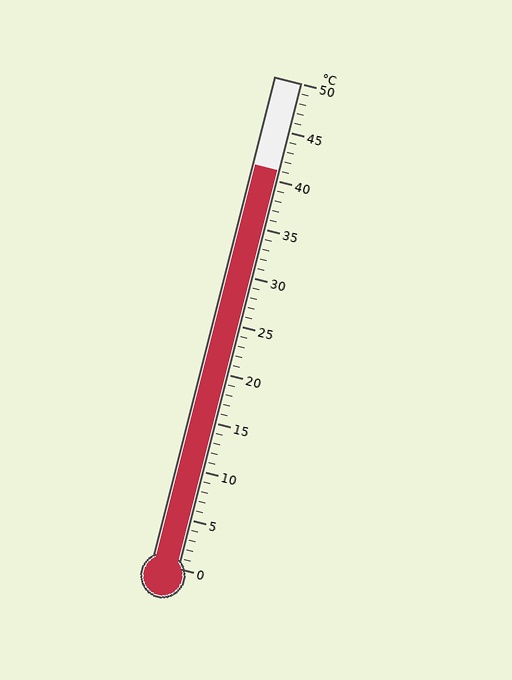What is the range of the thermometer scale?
The thermometer scale ranges from 0°C to 50°C.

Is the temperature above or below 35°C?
The temperature is above 35°C.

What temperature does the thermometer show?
The thermometer shows approximately 41°C.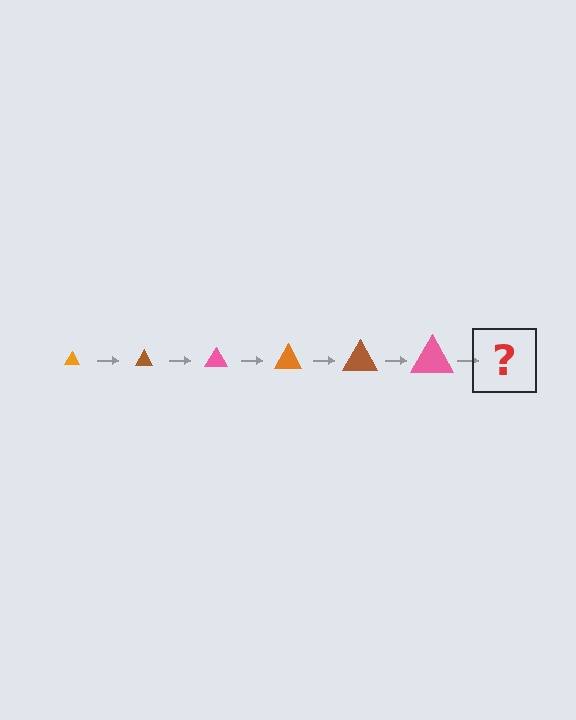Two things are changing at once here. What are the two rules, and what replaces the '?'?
The two rules are that the triangle grows larger each step and the color cycles through orange, brown, and pink. The '?' should be an orange triangle, larger than the previous one.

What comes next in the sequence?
The next element should be an orange triangle, larger than the previous one.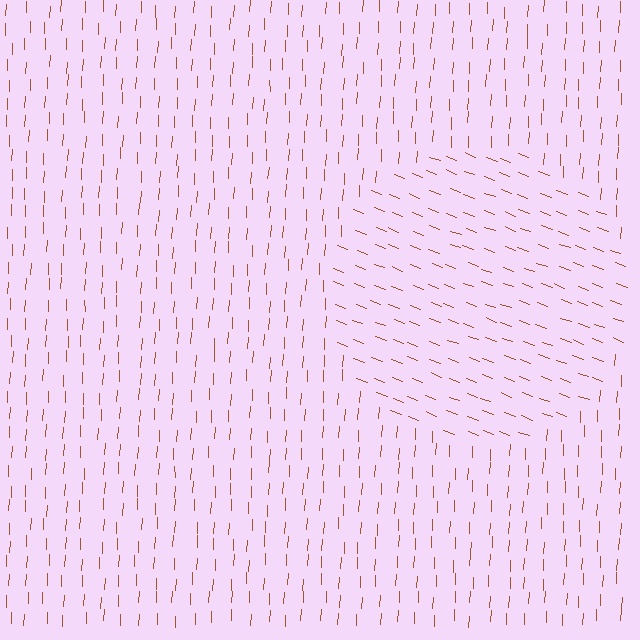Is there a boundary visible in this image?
Yes, there is a texture boundary formed by a change in line orientation.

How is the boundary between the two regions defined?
The boundary is defined purely by a change in line orientation (approximately 72 degrees difference). All lines are the same color and thickness.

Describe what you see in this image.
The image is filled with small brown line segments. A circle region in the image has lines oriented differently from the surrounding lines, creating a visible texture boundary.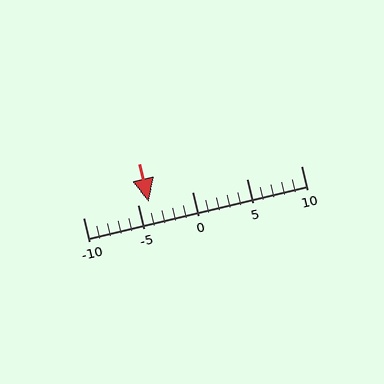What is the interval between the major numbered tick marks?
The major tick marks are spaced 5 units apart.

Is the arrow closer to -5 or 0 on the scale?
The arrow is closer to -5.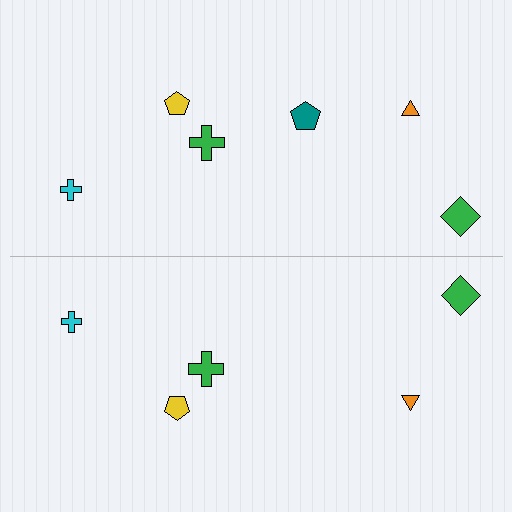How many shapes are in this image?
There are 11 shapes in this image.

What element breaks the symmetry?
A teal pentagon is missing from the bottom side.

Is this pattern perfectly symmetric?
No, the pattern is not perfectly symmetric. A teal pentagon is missing from the bottom side.